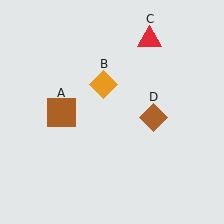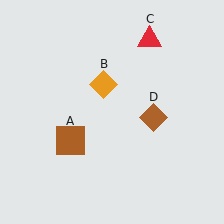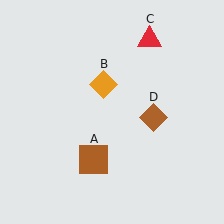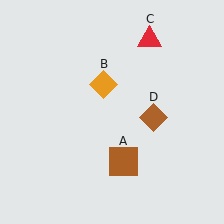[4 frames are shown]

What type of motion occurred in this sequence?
The brown square (object A) rotated counterclockwise around the center of the scene.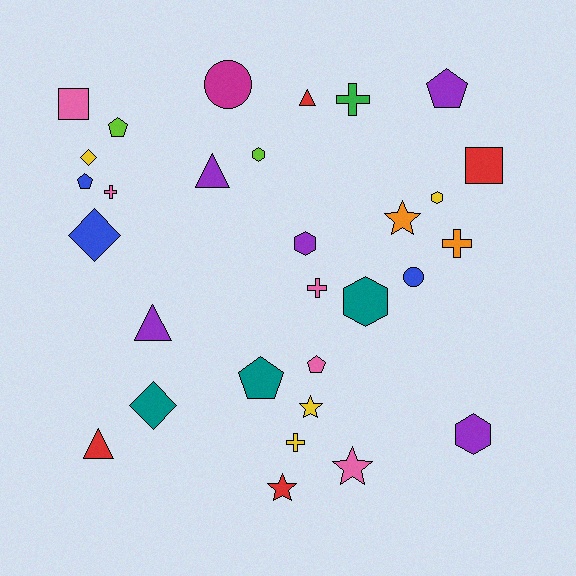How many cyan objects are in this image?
There are no cyan objects.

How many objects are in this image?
There are 30 objects.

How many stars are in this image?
There are 4 stars.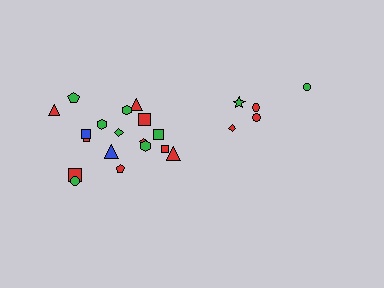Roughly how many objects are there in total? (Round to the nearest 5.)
Roughly 25 objects in total.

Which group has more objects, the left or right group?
The left group.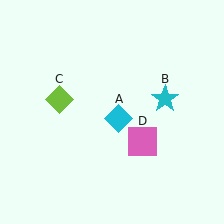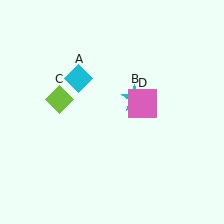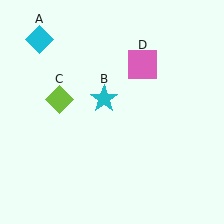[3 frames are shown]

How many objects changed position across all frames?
3 objects changed position: cyan diamond (object A), cyan star (object B), pink square (object D).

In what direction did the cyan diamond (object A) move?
The cyan diamond (object A) moved up and to the left.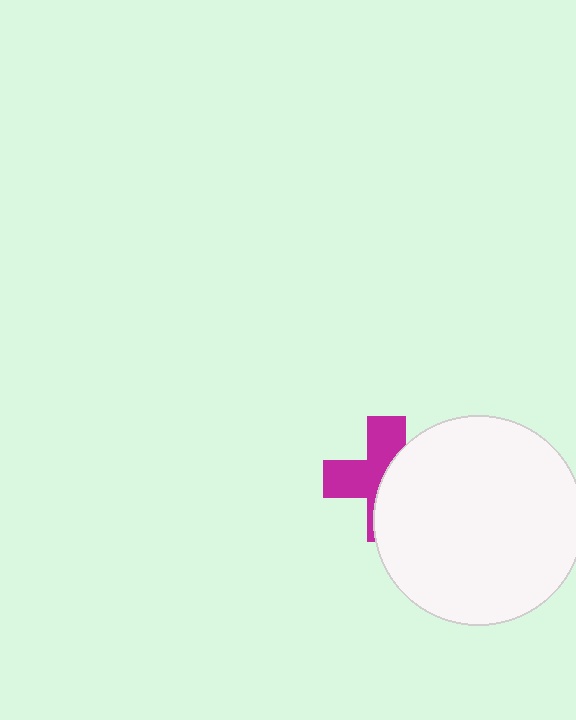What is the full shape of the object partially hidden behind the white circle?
The partially hidden object is a magenta cross.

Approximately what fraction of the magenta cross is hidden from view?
Roughly 50% of the magenta cross is hidden behind the white circle.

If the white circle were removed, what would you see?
You would see the complete magenta cross.